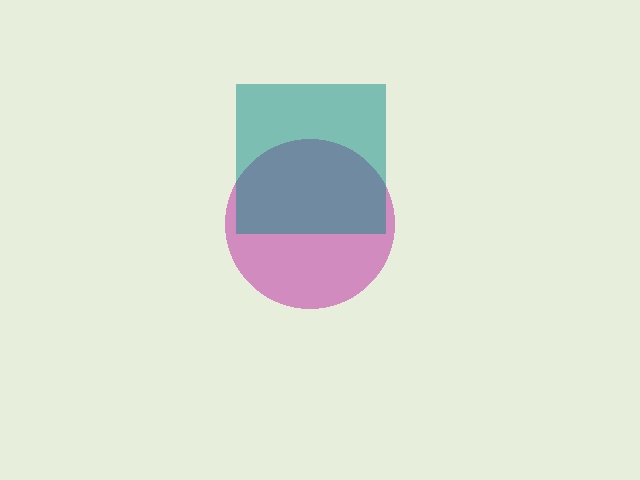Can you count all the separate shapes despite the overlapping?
Yes, there are 2 separate shapes.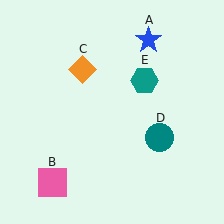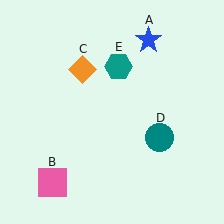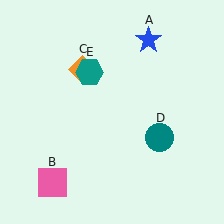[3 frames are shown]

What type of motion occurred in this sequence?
The teal hexagon (object E) rotated counterclockwise around the center of the scene.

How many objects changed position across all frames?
1 object changed position: teal hexagon (object E).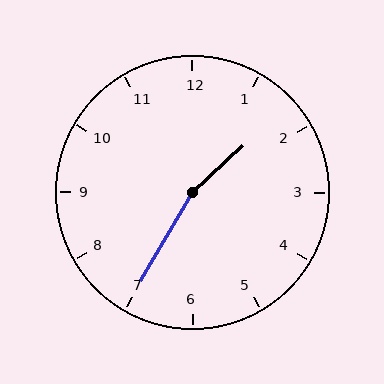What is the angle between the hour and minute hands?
Approximately 162 degrees.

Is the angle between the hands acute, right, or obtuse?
It is obtuse.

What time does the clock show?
1:35.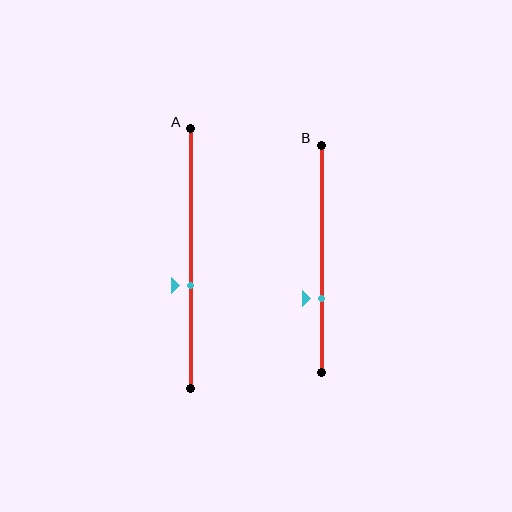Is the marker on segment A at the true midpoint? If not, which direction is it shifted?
No, the marker on segment A is shifted downward by about 10% of the segment length.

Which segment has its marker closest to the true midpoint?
Segment A has its marker closest to the true midpoint.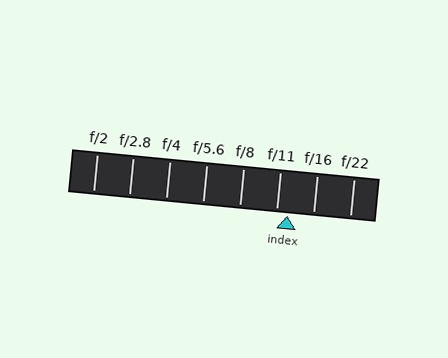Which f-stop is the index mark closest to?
The index mark is closest to f/11.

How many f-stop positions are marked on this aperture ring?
There are 8 f-stop positions marked.